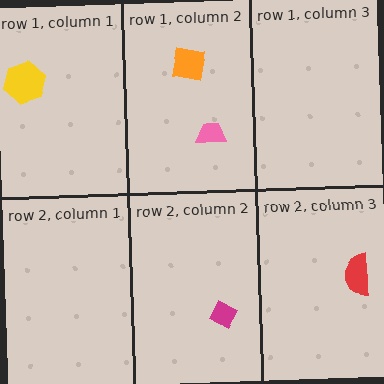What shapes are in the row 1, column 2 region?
The pink trapezoid, the orange square.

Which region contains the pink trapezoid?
The row 1, column 2 region.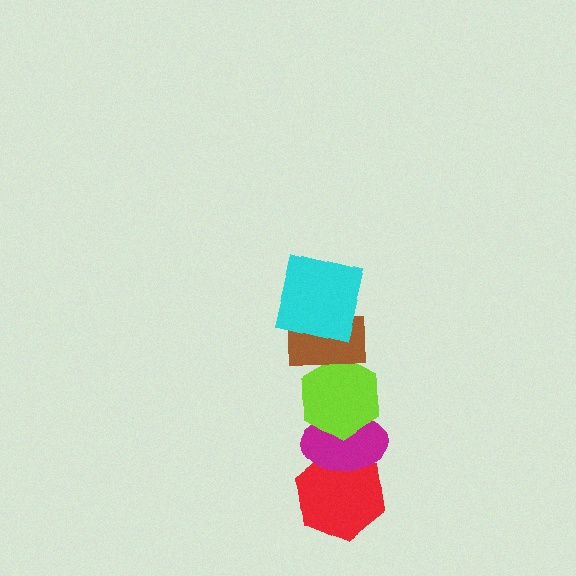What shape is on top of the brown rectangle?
The cyan square is on top of the brown rectangle.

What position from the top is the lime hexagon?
The lime hexagon is 3rd from the top.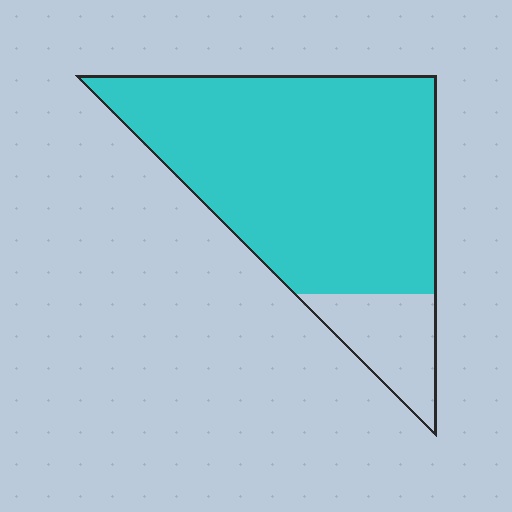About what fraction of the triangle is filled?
About five sixths (5/6).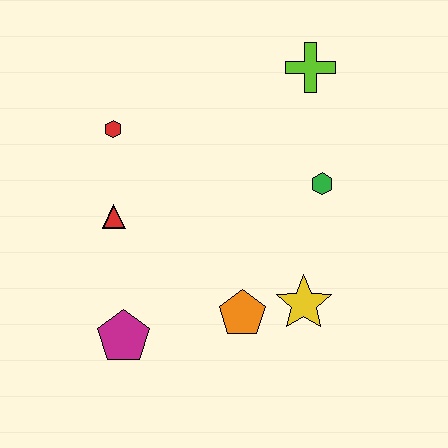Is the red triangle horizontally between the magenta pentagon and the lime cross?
No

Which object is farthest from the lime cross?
The magenta pentagon is farthest from the lime cross.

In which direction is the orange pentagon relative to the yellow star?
The orange pentagon is to the left of the yellow star.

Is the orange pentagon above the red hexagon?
No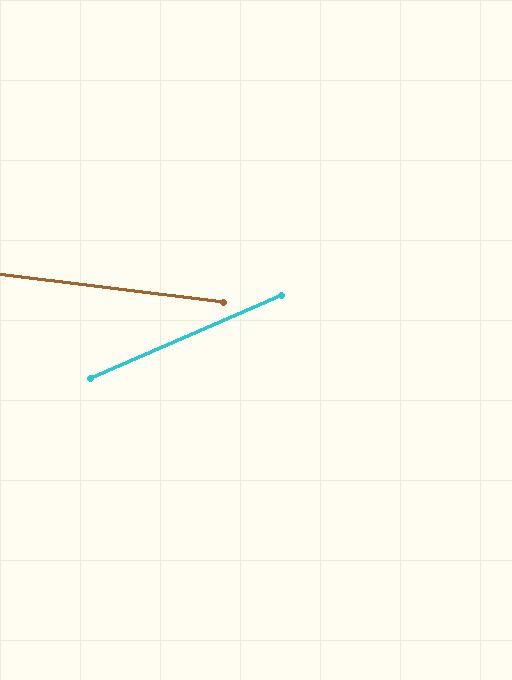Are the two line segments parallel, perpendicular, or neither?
Neither parallel nor perpendicular — they differ by about 31°.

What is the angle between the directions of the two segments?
Approximately 31 degrees.